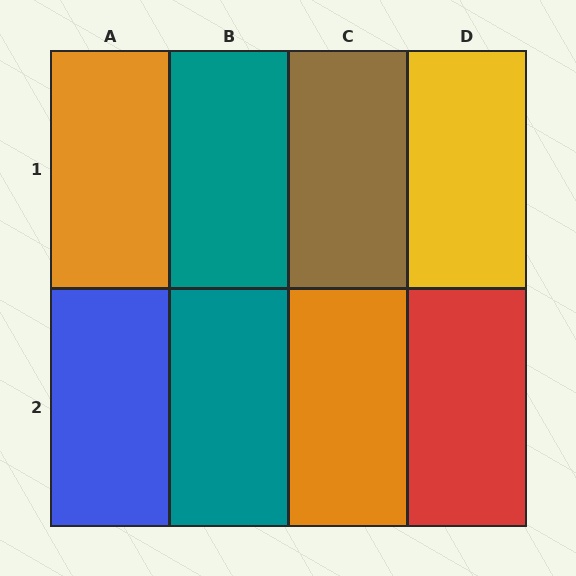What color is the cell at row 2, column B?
Teal.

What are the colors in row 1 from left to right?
Orange, teal, brown, yellow.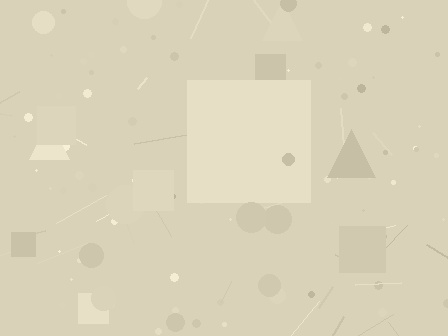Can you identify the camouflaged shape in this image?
The camouflaged shape is a square.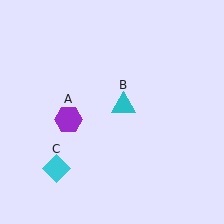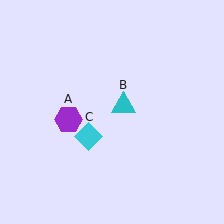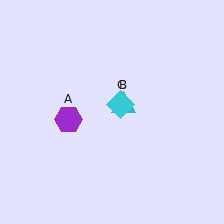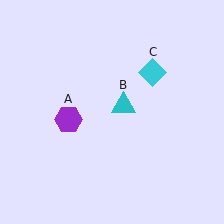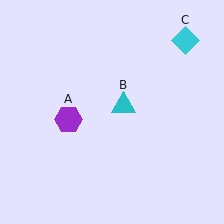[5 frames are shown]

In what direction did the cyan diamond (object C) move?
The cyan diamond (object C) moved up and to the right.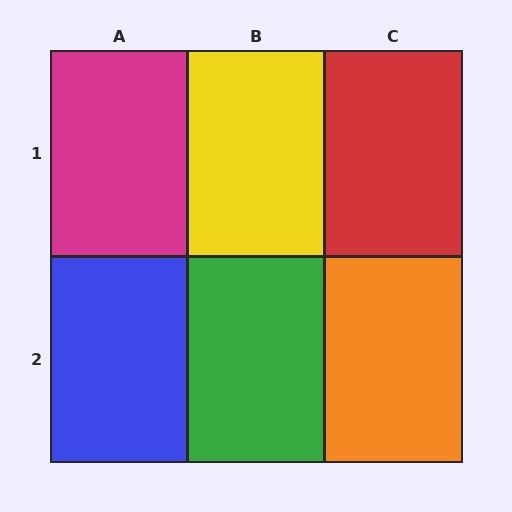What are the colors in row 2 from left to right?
Blue, green, orange.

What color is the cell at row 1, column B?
Yellow.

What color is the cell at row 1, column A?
Magenta.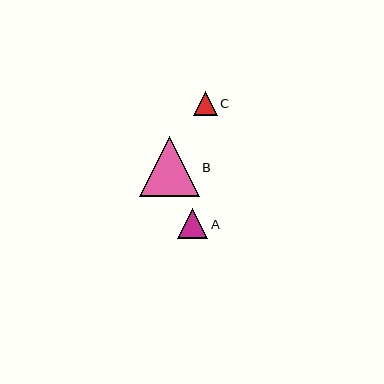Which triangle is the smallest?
Triangle C is the smallest with a size of approximately 24 pixels.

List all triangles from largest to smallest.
From largest to smallest: B, A, C.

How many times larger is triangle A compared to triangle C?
Triangle A is approximately 1.3 times the size of triangle C.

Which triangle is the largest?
Triangle B is the largest with a size of approximately 60 pixels.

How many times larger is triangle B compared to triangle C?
Triangle B is approximately 2.5 times the size of triangle C.